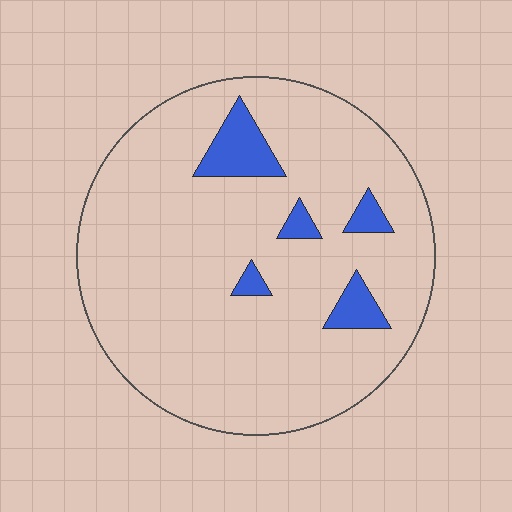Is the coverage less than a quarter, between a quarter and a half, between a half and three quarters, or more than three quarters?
Less than a quarter.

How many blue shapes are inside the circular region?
5.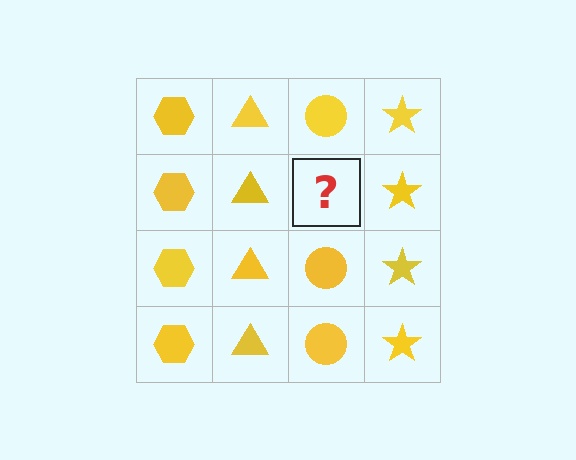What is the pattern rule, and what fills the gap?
The rule is that each column has a consistent shape. The gap should be filled with a yellow circle.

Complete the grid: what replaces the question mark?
The question mark should be replaced with a yellow circle.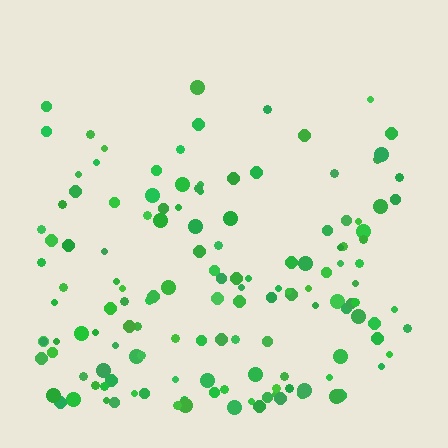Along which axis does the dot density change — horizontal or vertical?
Vertical.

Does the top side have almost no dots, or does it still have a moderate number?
Still a moderate number, just noticeably fewer than the bottom.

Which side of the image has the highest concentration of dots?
The bottom.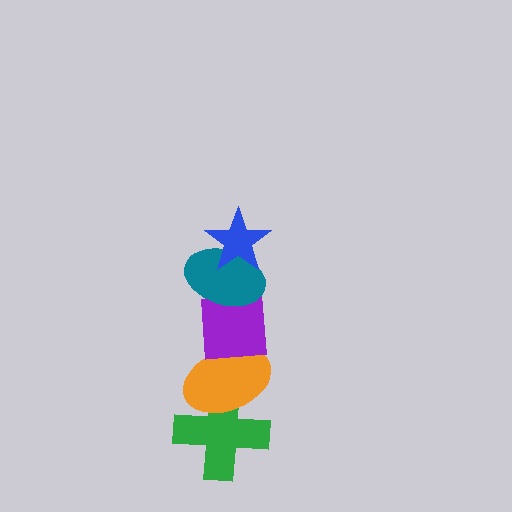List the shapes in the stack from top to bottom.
From top to bottom: the blue star, the teal ellipse, the purple square, the orange ellipse, the green cross.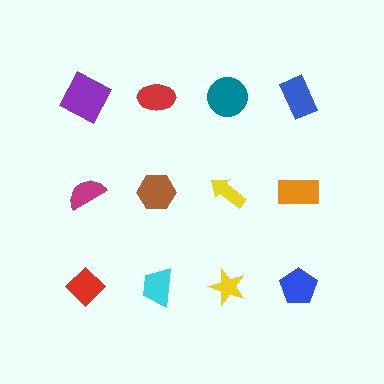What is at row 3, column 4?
A blue pentagon.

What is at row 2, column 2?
A brown hexagon.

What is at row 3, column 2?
A cyan trapezoid.